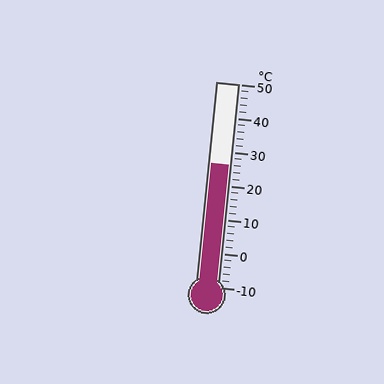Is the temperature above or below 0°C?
The temperature is above 0°C.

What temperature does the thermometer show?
The thermometer shows approximately 26°C.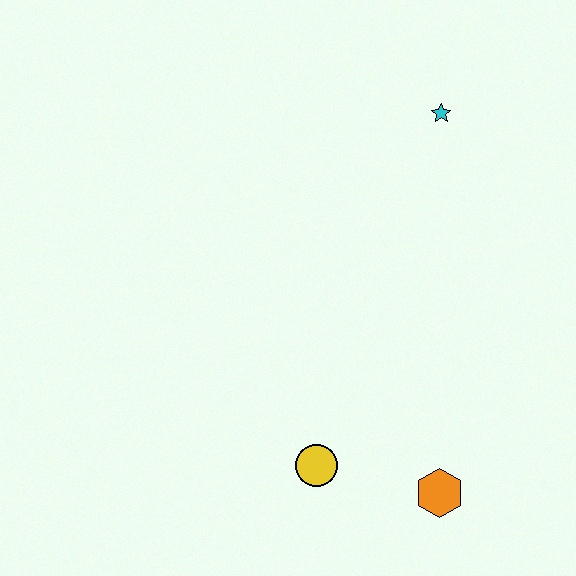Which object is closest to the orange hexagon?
The yellow circle is closest to the orange hexagon.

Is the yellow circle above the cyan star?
No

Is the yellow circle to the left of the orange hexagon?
Yes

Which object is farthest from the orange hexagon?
The cyan star is farthest from the orange hexagon.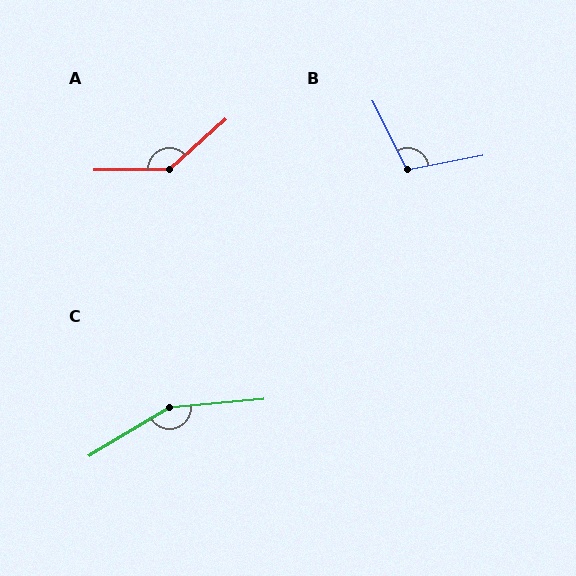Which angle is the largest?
C, at approximately 154 degrees.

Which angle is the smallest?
B, at approximately 106 degrees.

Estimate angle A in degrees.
Approximately 138 degrees.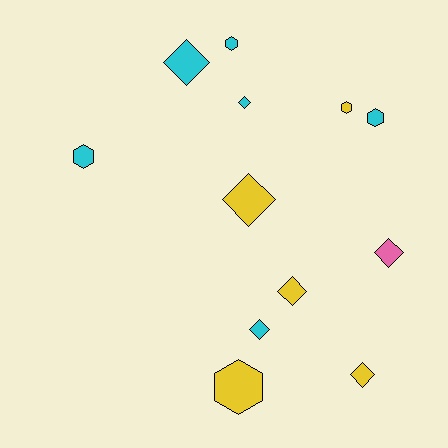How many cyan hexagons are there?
There are 3 cyan hexagons.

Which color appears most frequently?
Cyan, with 6 objects.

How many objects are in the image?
There are 12 objects.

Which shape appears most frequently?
Diamond, with 7 objects.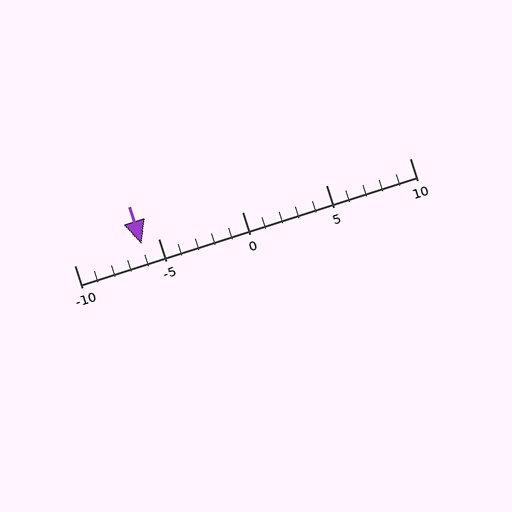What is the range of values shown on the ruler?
The ruler shows values from -10 to 10.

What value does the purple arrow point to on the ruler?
The purple arrow points to approximately -6.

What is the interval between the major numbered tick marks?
The major tick marks are spaced 5 units apart.